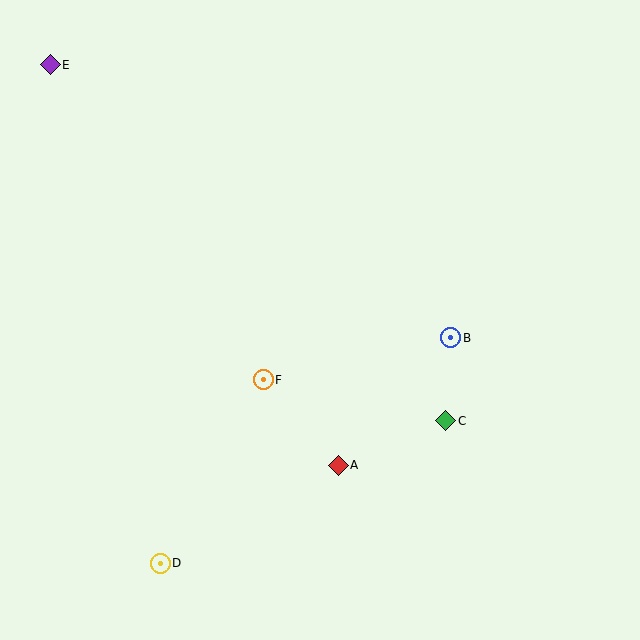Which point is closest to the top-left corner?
Point E is closest to the top-left corner.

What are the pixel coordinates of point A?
Point A is at (338, 465).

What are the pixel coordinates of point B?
Point B is at (451, 338).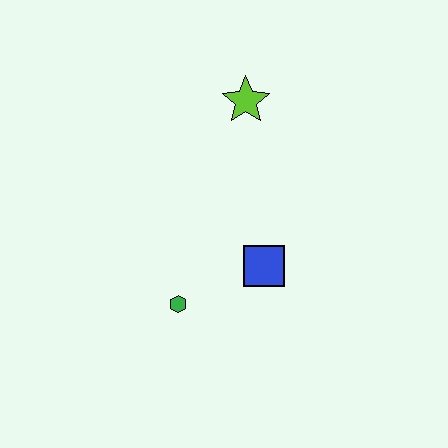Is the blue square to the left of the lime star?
No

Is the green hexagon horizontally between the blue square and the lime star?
No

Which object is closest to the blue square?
The green hexagon is closest to the blue square.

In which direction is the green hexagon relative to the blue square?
The green hexagon is to the left of the blue square.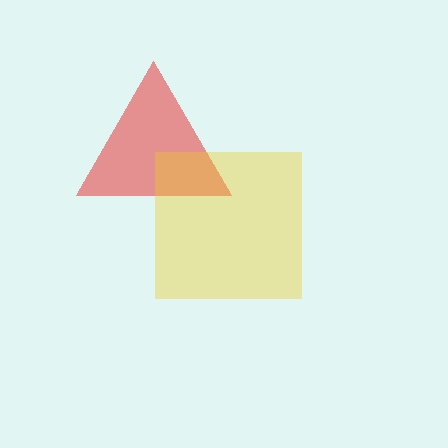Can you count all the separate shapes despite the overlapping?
Yes, there are 2 separate shapes.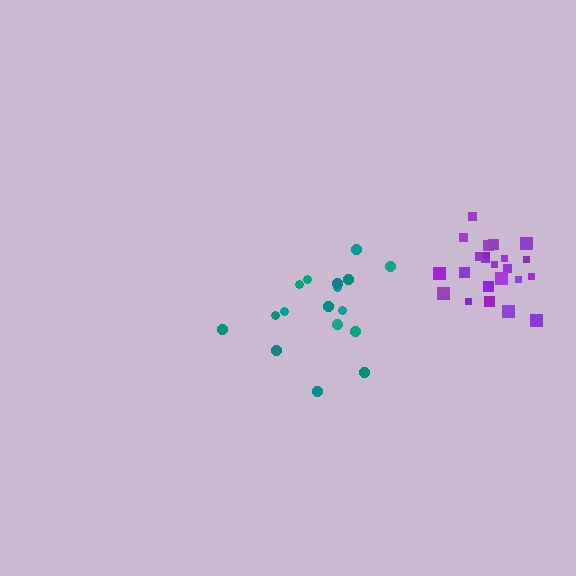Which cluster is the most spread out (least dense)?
Teal.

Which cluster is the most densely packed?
Purple.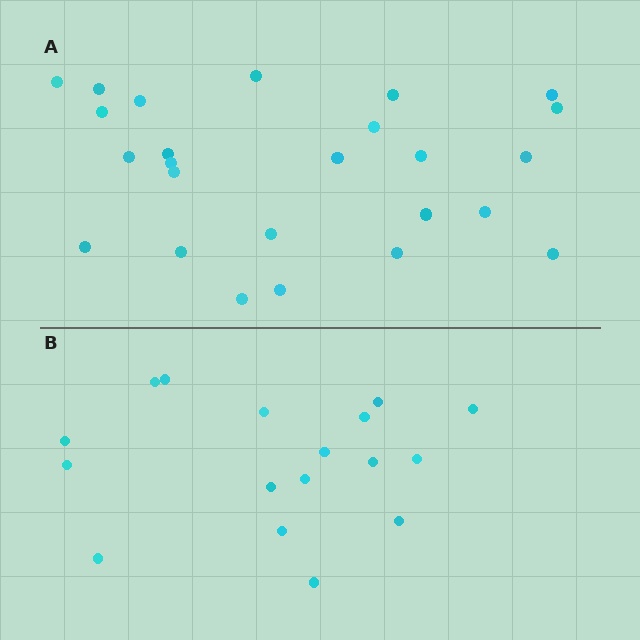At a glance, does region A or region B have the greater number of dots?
Region A (the top region) has more dots.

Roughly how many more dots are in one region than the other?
Region A has roughly 8 or so more dots than region B.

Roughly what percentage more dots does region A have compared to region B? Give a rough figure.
About 45% more.